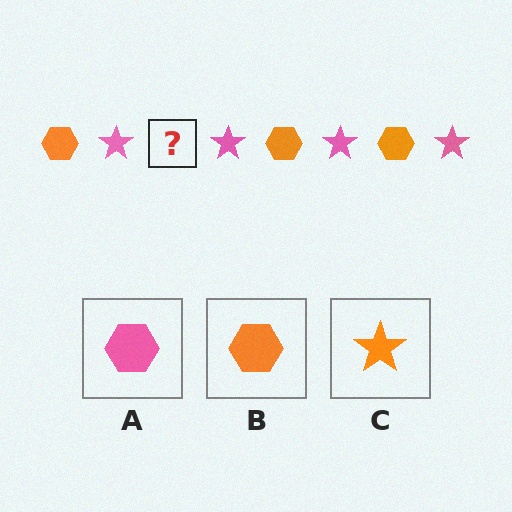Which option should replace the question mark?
Option B.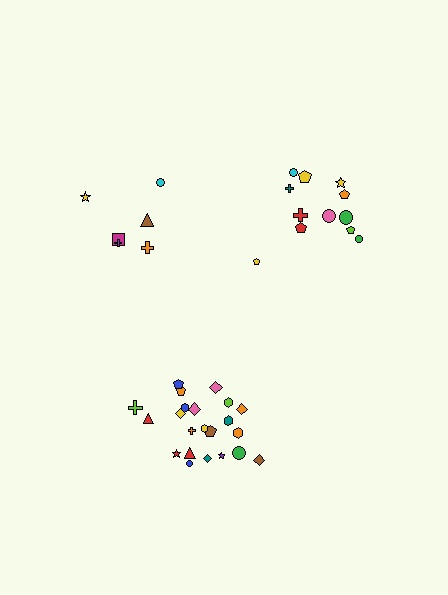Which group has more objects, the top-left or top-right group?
The top-right group.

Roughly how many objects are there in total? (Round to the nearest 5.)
Roughly 40 objects in total.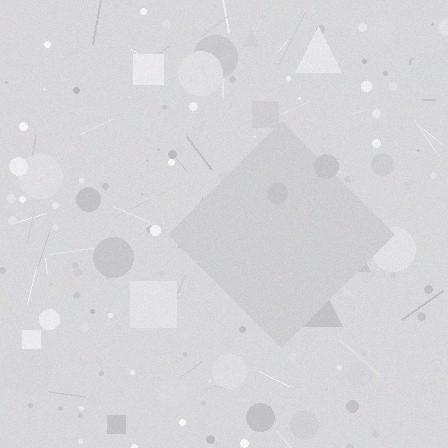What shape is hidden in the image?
A diamond is hidden in the image.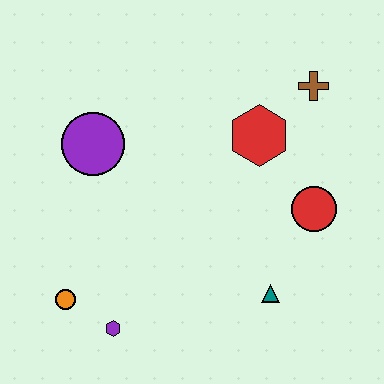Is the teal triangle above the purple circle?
No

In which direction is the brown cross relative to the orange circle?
The brown cross is to the right of the orange circle.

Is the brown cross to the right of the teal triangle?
Yes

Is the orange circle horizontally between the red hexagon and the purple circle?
No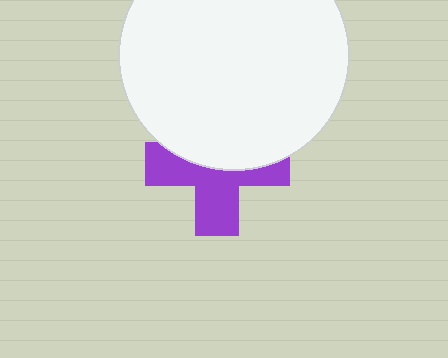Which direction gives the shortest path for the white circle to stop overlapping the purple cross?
Moving up gives the shortest separation.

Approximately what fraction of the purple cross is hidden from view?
Roughly 48% of the purple cross is hidden behind the white circle.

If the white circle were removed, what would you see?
You would see the complete purple cross.